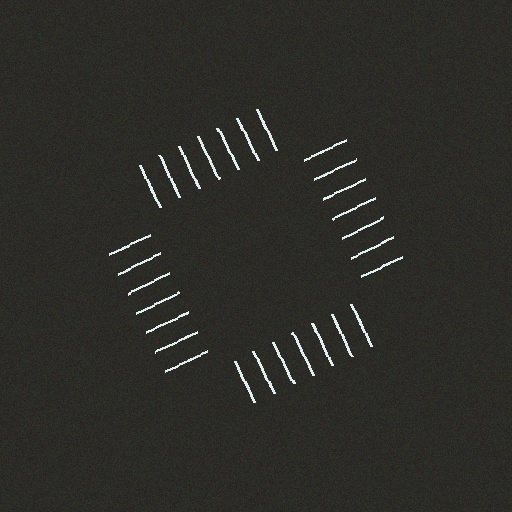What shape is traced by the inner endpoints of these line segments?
An illusory square — the line segments terminate on its edges but no continuous stroke is drawn.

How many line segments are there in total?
28 — 7 along each of the 4 edges.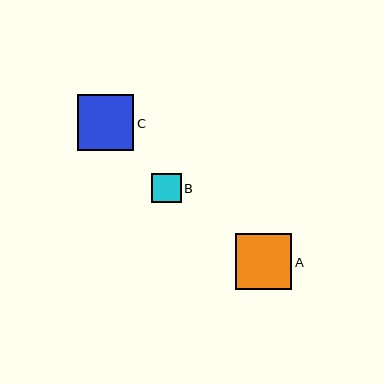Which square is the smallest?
Square B is the smallest with a size of approximately 29 pixels.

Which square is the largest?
Square A is the largest with a size of approximately 56 pixels.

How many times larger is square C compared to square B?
Square C is approximately 1.9 times the size of square B.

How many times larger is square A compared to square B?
Square A is approximately 1.9 times the size of square B.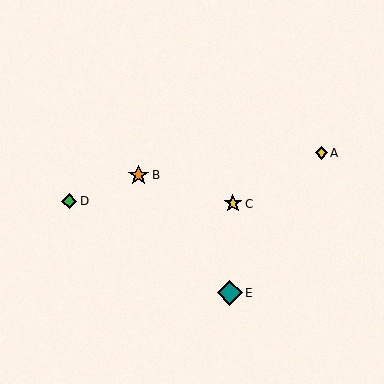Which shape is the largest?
The teal diamond (labeled E) is the largest.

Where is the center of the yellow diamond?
The center of the yellow diamond is at (321, 153).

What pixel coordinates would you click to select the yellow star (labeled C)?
Click at (233, 204) to select the yellow star C.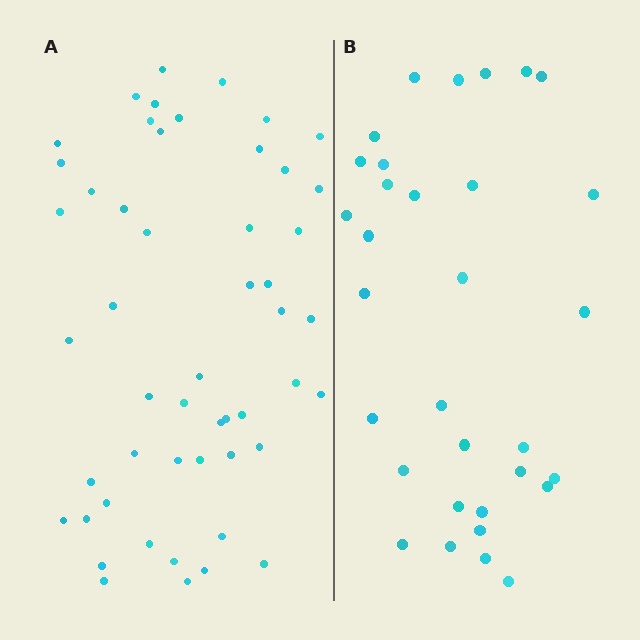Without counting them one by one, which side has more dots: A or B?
Region A (the left region) has more dots.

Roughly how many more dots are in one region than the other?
Region A has approximately 20 more dots than region B.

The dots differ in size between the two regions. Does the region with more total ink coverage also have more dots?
No. Region B has more total ink coverage because its dots are larger, but region A actually contains more individual dots. Total area can be misleading — the number of items is what matters here.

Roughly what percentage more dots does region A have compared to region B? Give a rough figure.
About 60% more.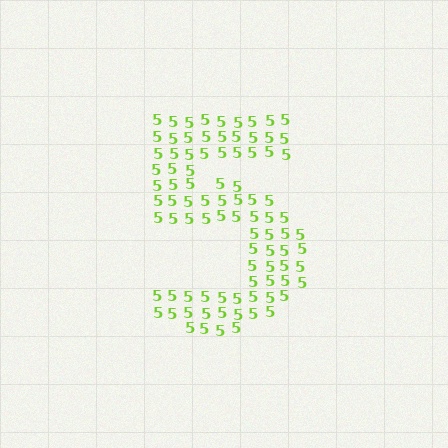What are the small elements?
The small elements are digit 5's.